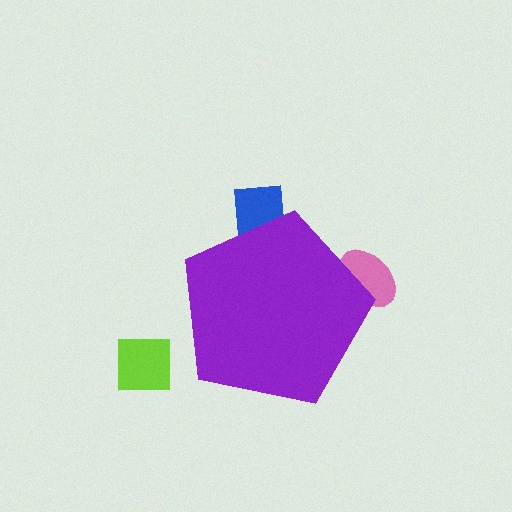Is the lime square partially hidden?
No, the lime square is fully visible.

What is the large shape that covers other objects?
A purple pentagon.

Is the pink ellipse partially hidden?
Yes, the pink ellipse is partially hidden behind the purple pentagon.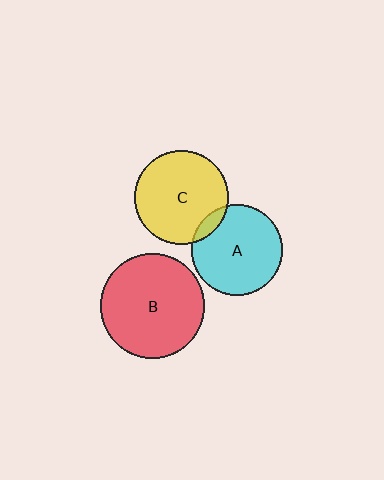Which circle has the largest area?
Circle B (red).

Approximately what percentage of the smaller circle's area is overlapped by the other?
Approximately 10%.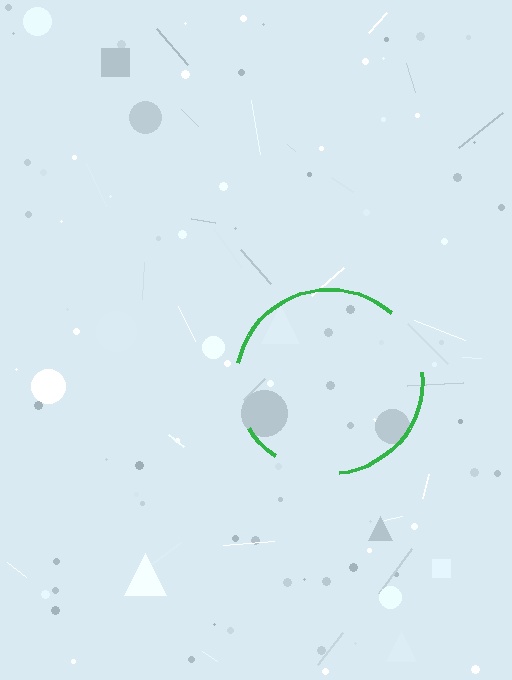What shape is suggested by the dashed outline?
The dashed outline suggests a circle.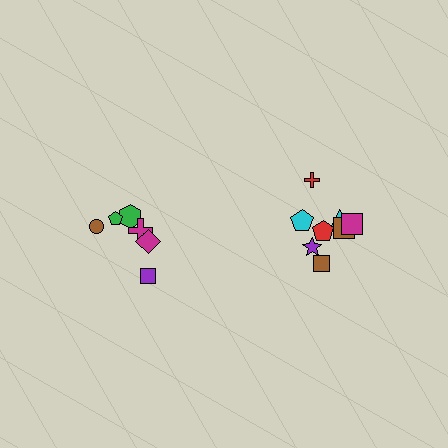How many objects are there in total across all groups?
There are 14 objects.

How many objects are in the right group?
There are 8 objects.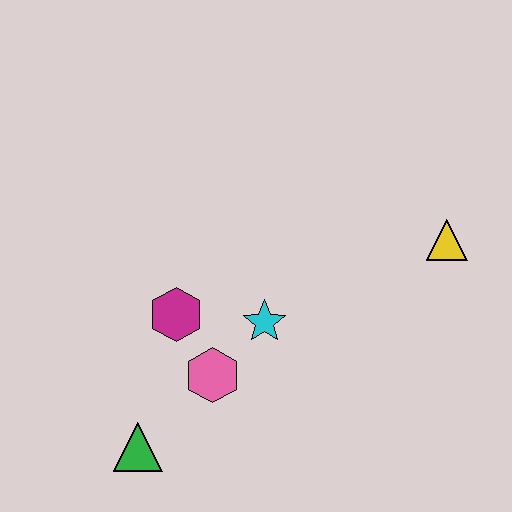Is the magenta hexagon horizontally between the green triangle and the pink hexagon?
Yes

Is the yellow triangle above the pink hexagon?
Yes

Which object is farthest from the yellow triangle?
The green triangle is farthest from the yellow triangle.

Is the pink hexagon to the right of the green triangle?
Yes